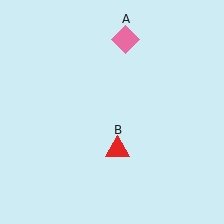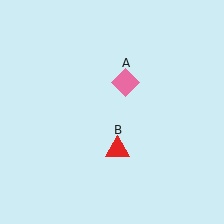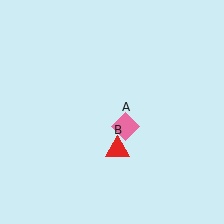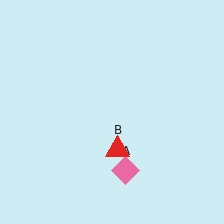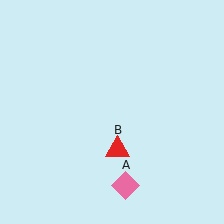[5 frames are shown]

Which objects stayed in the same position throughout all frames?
Red triangle (object B) remained stationary.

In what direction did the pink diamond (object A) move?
The pink diamond (object A) moved down.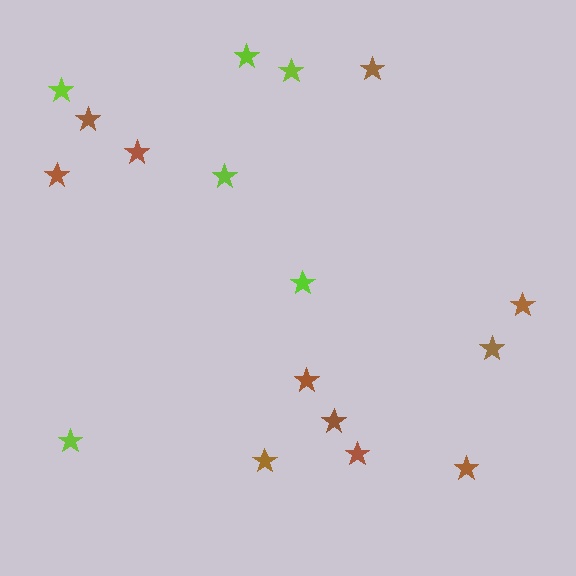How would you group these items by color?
There are 2 groups: one group of brown stars (11) and one group of lime stars (6).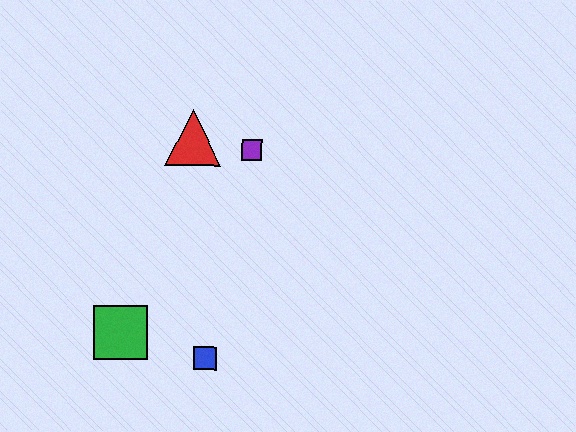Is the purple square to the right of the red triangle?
Yes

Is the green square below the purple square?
Yes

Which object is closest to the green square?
The blue square is closest to the green square.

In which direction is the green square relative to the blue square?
The green square is to the left of the blue square.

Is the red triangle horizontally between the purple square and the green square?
Yes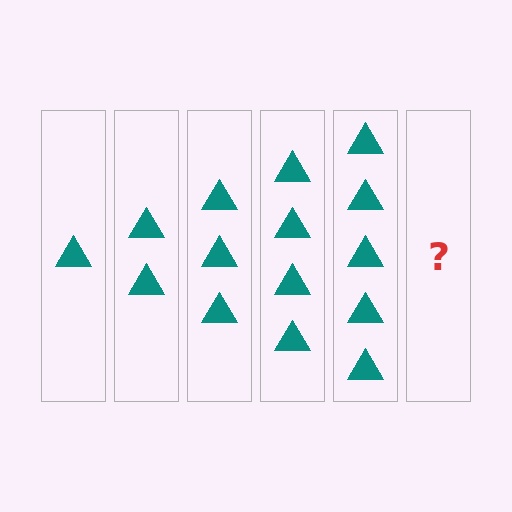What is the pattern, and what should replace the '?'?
The pattern is that each step adds one more triangle. The '?' should be 6 triangles.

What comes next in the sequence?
The next element should be 6 triangles.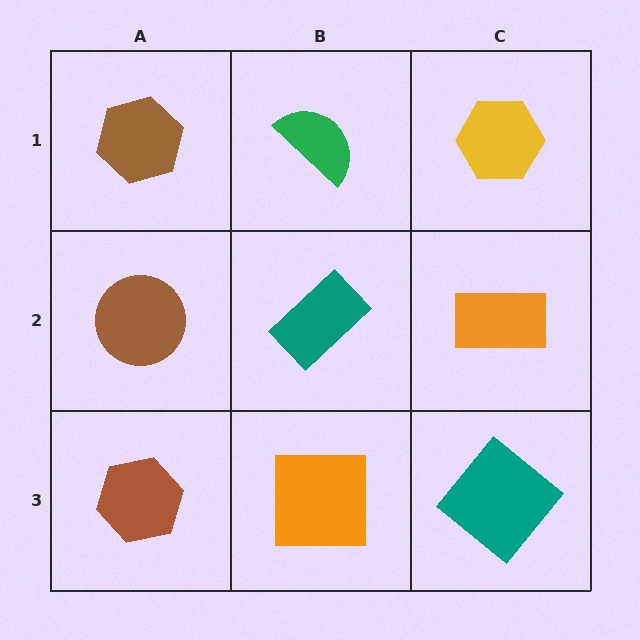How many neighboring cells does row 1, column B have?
3.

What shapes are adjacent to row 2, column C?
A yellow hexagon (row 1, column C), a teal diamond (row 3, column C), a teal rectangle (row 2, column B).